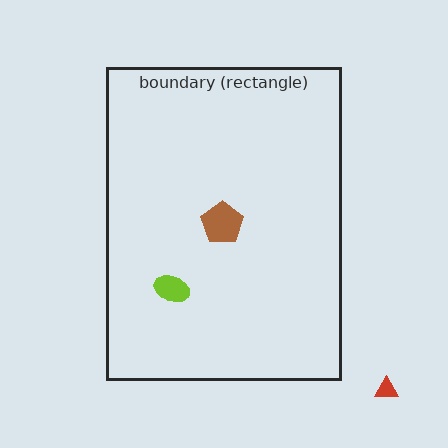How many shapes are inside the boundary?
2 inside, 1 outside.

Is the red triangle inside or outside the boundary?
Outside.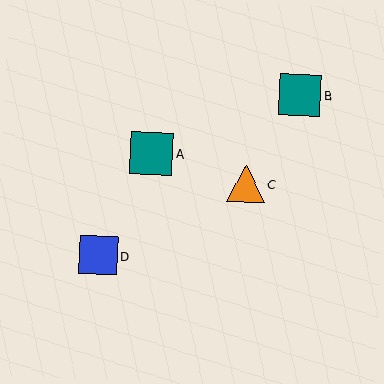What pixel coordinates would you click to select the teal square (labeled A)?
Click at (152, 153) to select the teal square A.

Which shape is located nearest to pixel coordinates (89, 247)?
The blue square (labeled D) at (98, 255) is nearest to that location.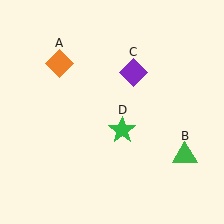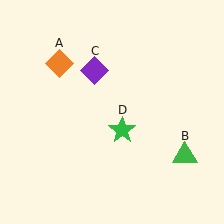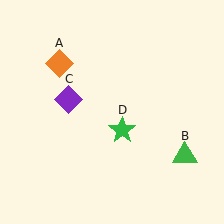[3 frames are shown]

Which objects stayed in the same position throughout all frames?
Orange diamond (object A) and green triangle (object B) and green star (object D) remained stationary.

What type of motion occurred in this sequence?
The purple diamond (object C) rotated counterclockwise around the center of the scene.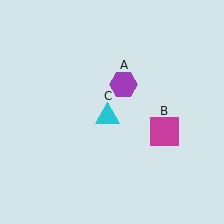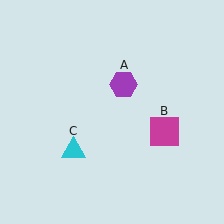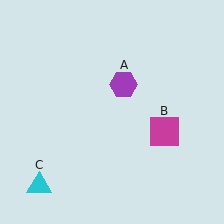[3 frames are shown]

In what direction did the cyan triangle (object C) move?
The cyan triangle (object C) moved down and to the left.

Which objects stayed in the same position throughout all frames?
Purple hexagon (object A) and magenta square (object B) remained stationary.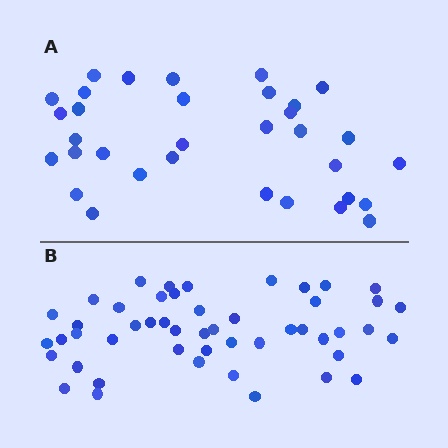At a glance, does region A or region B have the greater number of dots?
Region B (the bottom region) has more dots.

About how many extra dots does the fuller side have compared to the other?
Region B has approximately 15 more dots than region A.